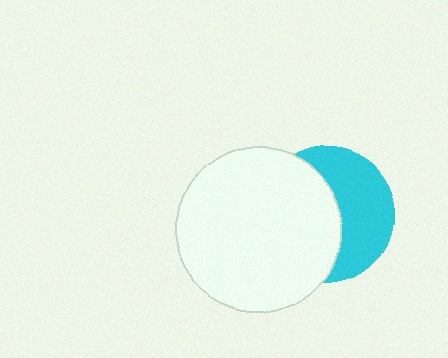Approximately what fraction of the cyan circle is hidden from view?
Roughly 53% of the cyan circle is hidden behind the white circle.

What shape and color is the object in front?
The object in front is a white circle.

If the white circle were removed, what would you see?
You would see the complete cyan circle.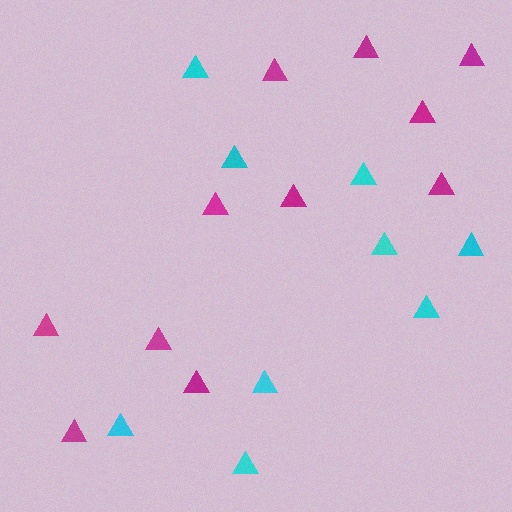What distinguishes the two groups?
There are 2 groups: one group of magenta triangles (11) and one group of cyan triangles (9).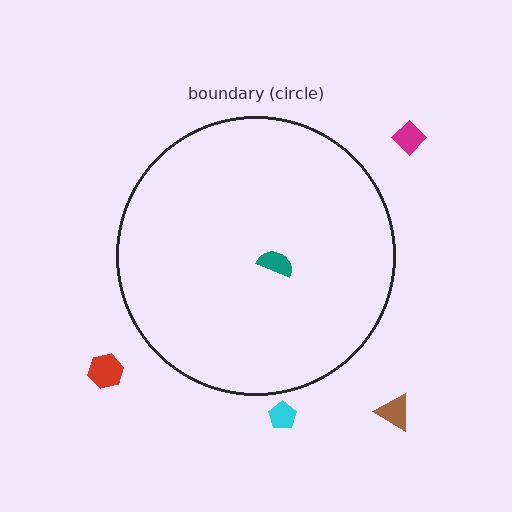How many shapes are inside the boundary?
1 inside, 4 outside.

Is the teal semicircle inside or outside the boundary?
Inside.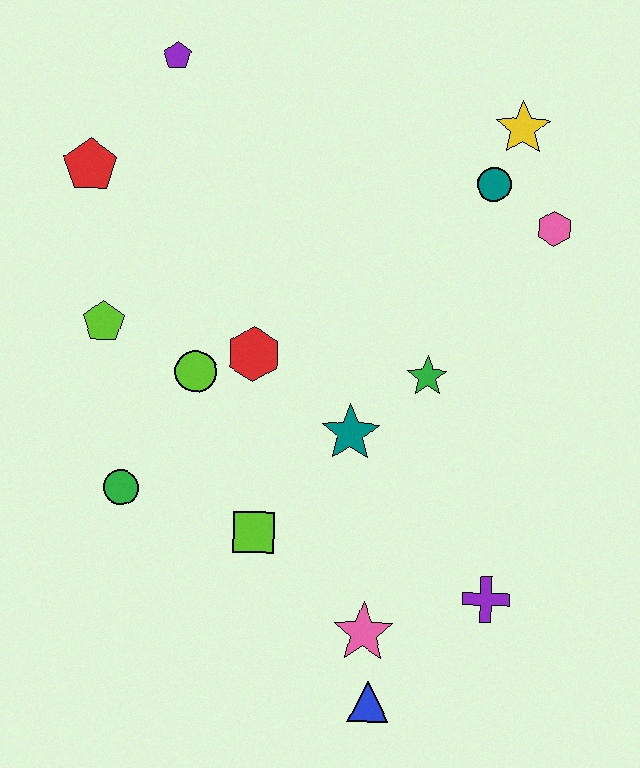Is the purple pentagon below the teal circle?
No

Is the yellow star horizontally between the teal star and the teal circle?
No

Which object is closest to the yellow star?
The teal circle is closest to the yellow star.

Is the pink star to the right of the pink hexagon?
No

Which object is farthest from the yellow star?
The blue triangle is farthest from the yellow star.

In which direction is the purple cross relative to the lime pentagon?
The purple cross is to the right of the lime pentagon.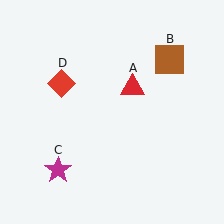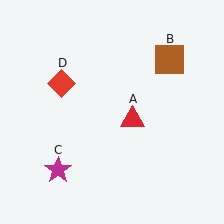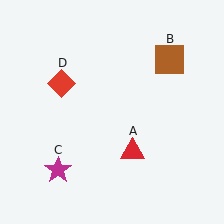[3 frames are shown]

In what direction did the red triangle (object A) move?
The red triangle (object A) moved down.